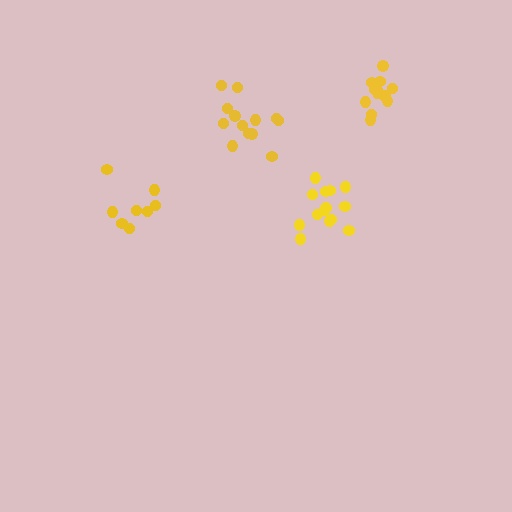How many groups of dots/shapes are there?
There are 4 groups.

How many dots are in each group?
Group 1: 13 dots, Group 2: 14 dots, Group 3: 8 dots, Group 4: 12 dots (47 total).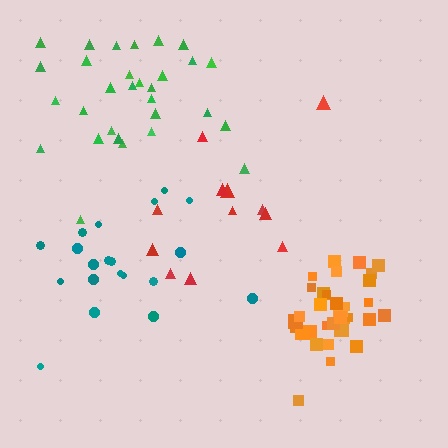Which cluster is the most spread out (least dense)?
Red.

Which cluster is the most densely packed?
Orange.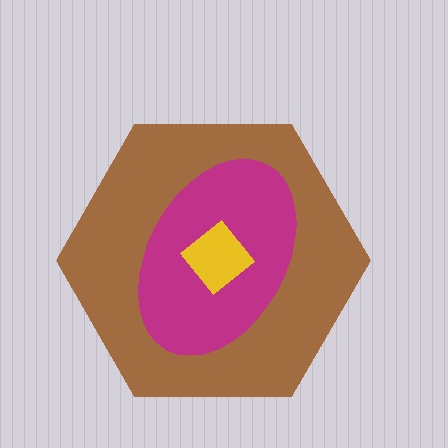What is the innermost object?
The yellow diamond.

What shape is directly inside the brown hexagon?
The magenta ellipse.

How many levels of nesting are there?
3.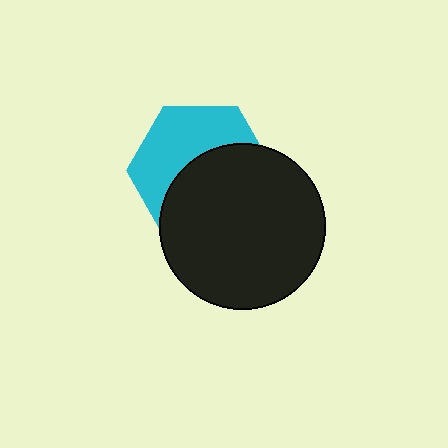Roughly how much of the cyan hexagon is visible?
About half of it is visible (roughly 46%).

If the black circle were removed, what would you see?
You would see the complete cyan hexagon.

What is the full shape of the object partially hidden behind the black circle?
The partially hidden object is a cyan hexagon.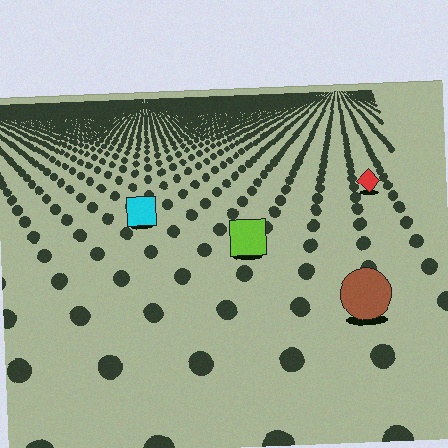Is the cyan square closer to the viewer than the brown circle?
No. The brown circle is closer — you can tell from the texture gradient: the ground texture is coarser near it.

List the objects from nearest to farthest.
From nearest to farthest: the brown circle, the lime square, the cyan square, the red diamond.